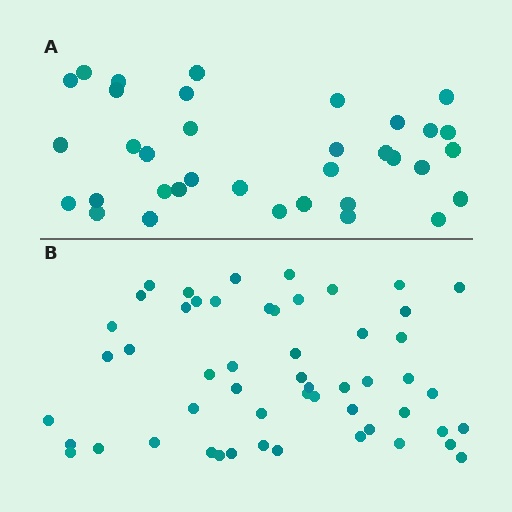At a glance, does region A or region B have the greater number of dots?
Region B (the bottom region) has more dots.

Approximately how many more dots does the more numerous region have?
Region B has approximately 20 more dots than region A.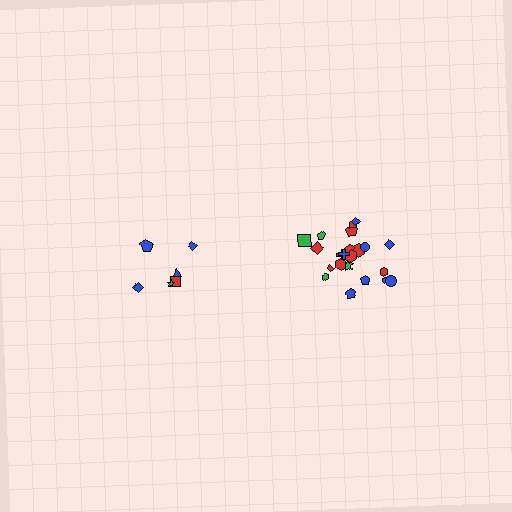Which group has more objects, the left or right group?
The right group.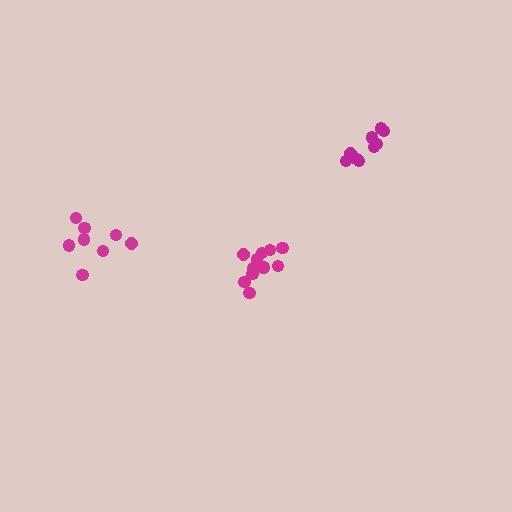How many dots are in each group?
Group 1: 12 dots, Group 2: 8 dots, Group 3: 9 dots (29 total).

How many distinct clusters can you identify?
There are 3 distinct clusters.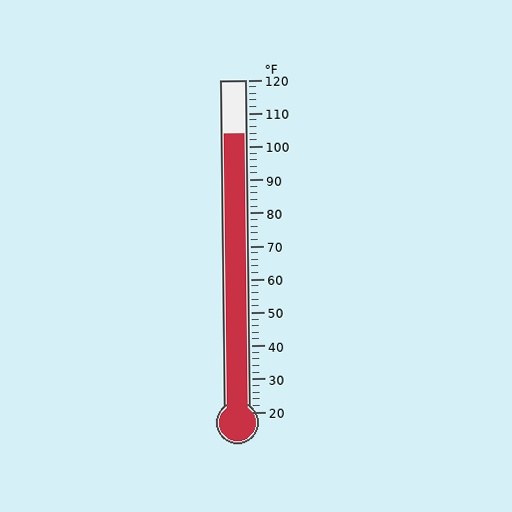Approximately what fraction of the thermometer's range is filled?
The thermometer is filled to approximately 85% of its range.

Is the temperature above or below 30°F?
The temperature is above 30°F.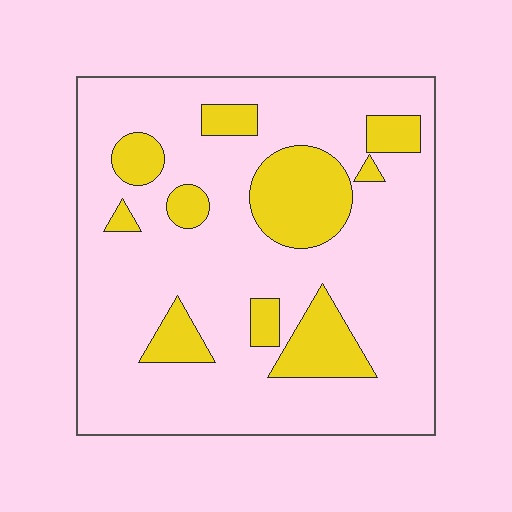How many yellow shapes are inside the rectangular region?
10.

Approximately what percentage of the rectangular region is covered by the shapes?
Approximately 20%.